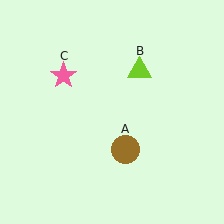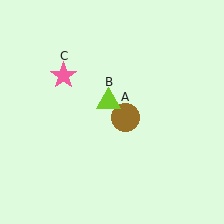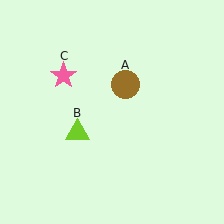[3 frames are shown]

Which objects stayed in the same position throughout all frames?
Pink star (object C) remained stationary.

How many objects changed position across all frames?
2 objects changed position: brown circle (object A), lime triangle (object B).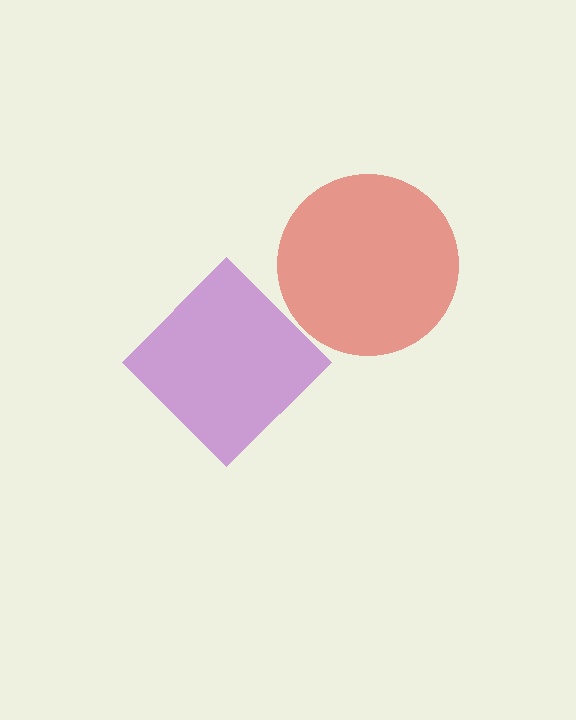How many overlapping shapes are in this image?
There are 2 overlapping shapes in the image.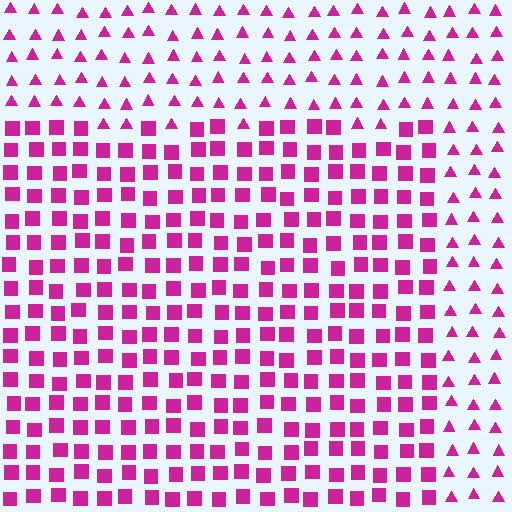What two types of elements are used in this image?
The image uses squares inside the rectangle region and triangles outside it.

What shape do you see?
I see a rectangle.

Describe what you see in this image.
The image is filled with small magenta elements arranged in a uniform grid. A rectangle-shaped region contains squares, while the surrounding area contains triangles. The boundary is defined purely by the change in element shape.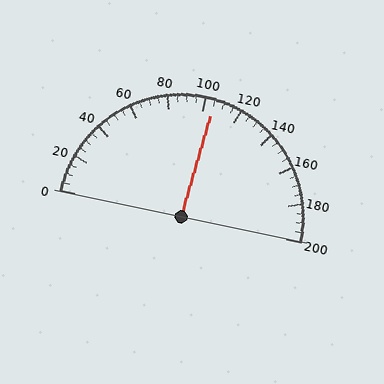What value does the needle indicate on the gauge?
The needle indicates approximately 105.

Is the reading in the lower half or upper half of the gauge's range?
The reading is in the upper half of the range (0 to 200).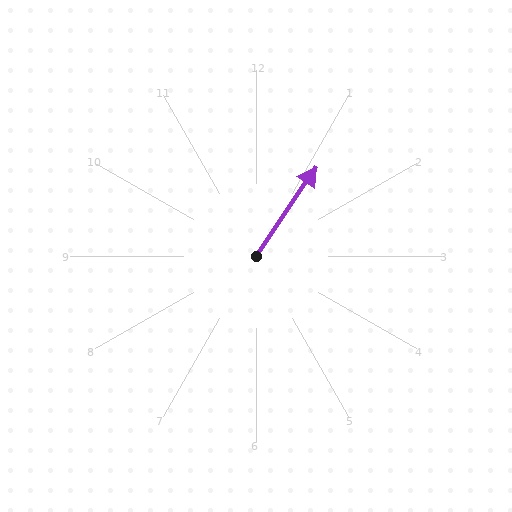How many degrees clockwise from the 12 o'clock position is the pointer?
Approximately 34 degrees.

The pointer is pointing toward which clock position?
Roughly 1 o'clock.